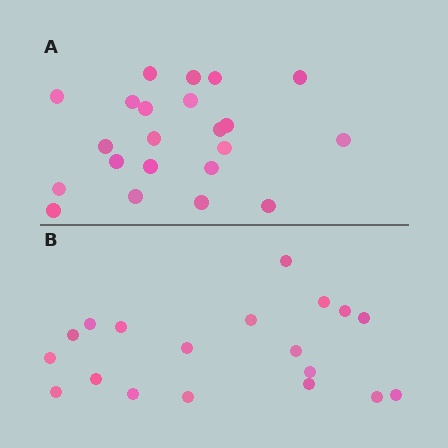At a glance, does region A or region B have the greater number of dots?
Region A (the top region) has more dots.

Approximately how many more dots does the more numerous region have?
Region A has just a few more — roughly 2 or 3 more dots than region B.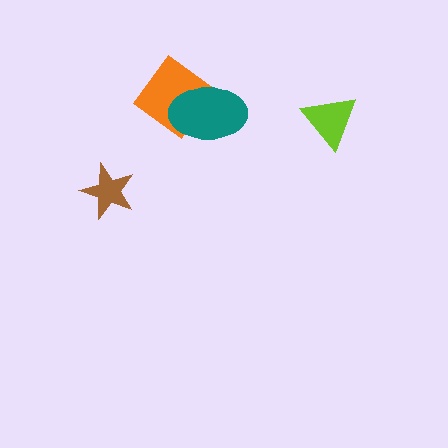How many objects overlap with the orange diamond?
1 object overlaps with the orange diamond.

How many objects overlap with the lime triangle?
0 objects overlap with the lime triangle.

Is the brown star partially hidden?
No, no other shape covers it.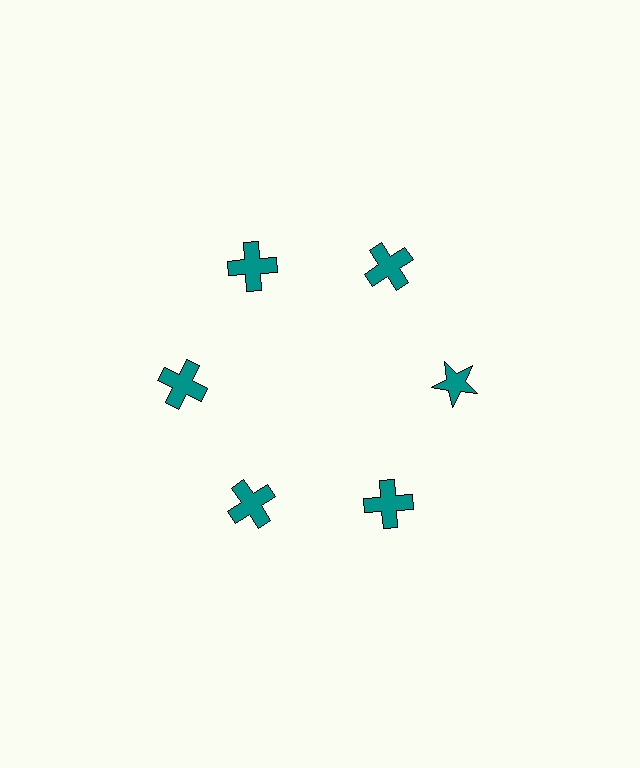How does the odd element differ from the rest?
It has a different shape: star instead of cross.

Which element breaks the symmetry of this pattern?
The teal star at roughly the 3 o'clock position breaks the symmetry. All other shapes are teal crosses.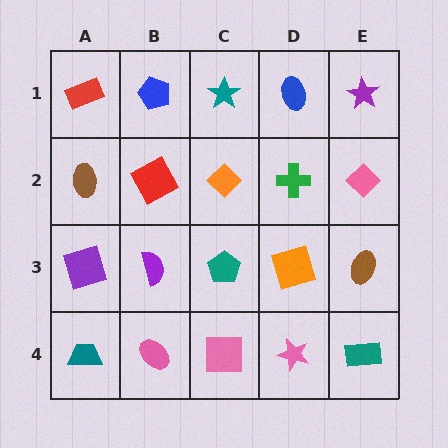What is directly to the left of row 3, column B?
A purple square.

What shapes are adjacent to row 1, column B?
A red square (row 2, column B), a red rectangle (row 1, column A), a teal star (row 1, column C).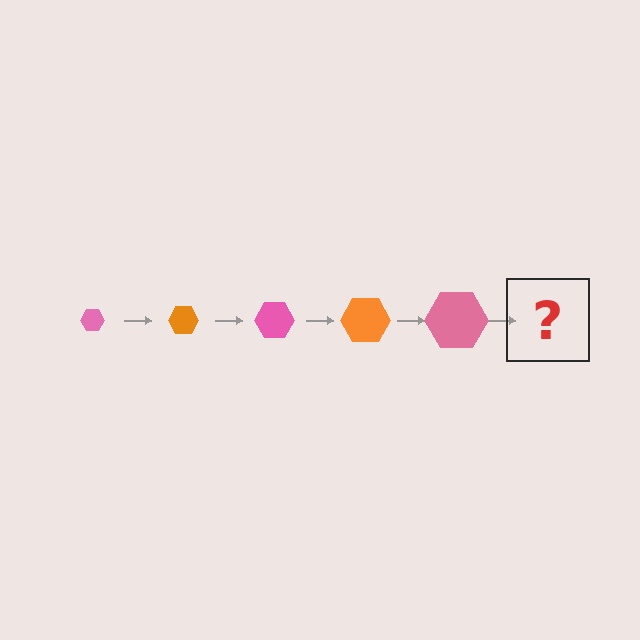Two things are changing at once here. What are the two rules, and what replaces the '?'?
The two rules are that the hexagon grows larger each step and the color cycles through pink and orange. The '?' should be an orange hexagon, larger than the previous one.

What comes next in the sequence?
The next element should be an orange hexagon, larger than the previous one.